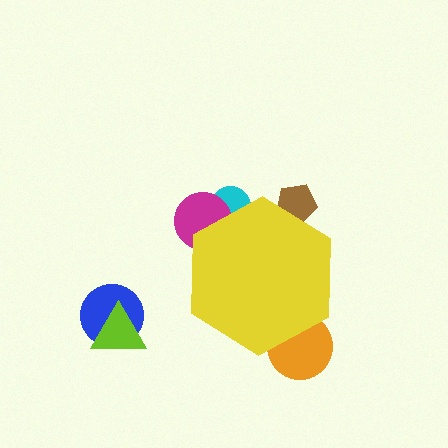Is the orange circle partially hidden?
Yes, the orange circle is partially hidden behind the yellow hexagon.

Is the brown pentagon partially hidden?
Yes, the brown pentagon is partially hidden behind the yellow hexagon.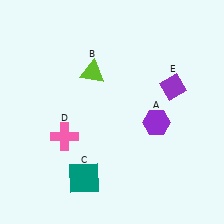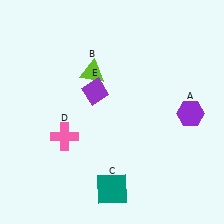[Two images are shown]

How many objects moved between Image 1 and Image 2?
3 objects moved between the two images.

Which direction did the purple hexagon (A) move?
The purple hexagon (A) moved right.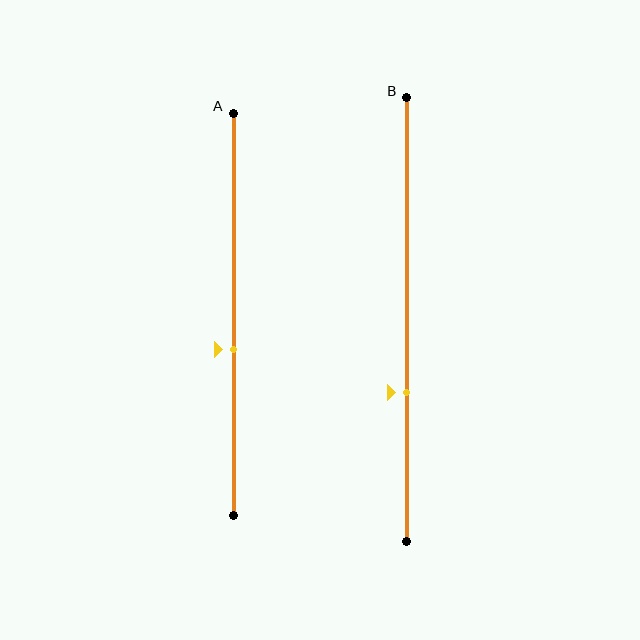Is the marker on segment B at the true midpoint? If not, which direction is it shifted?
No, the marker on segment B is shifted downward by about 16% of the segment length.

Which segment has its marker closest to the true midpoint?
Segment A has its marker closest to the true midpoint.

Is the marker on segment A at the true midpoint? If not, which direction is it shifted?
No, the marker on segment A is shifted downward by about 9% of the segment length.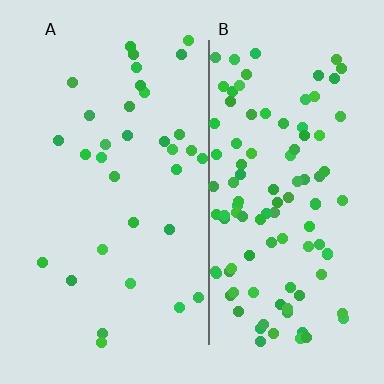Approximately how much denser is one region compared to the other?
Approximately 3.2× — region B over region A.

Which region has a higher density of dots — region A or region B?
B (the right).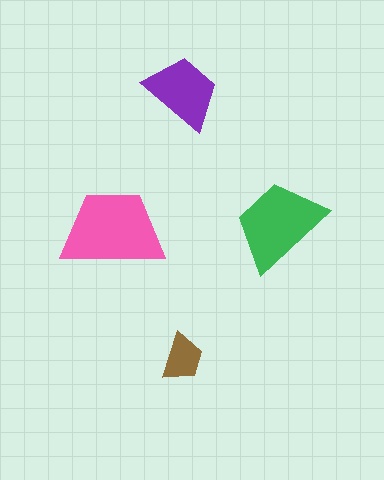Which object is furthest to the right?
The green trapezoid is rightmost.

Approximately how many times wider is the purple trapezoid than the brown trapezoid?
About 1.5 times wider.